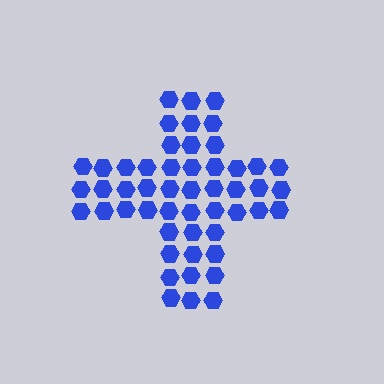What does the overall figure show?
The overall figure shows a cross.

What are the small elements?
The small elements are hexagons.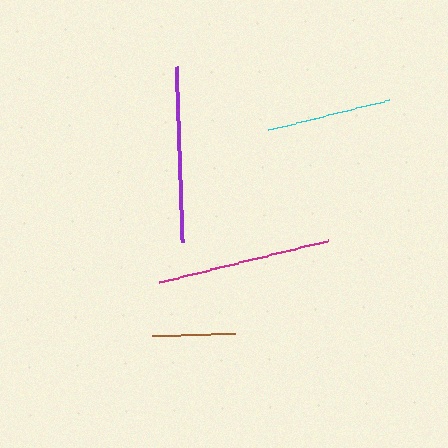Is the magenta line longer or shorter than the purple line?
The purple line is longer than the magenta line.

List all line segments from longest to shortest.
From longest to shortest: purple, magenta, cyan, brown.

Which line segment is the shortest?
The brown line is the shortest at approximately 83 pixels.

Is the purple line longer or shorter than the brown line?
The purple line is longer than the brown line.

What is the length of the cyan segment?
The cyan segment is approximately 124 pixels long.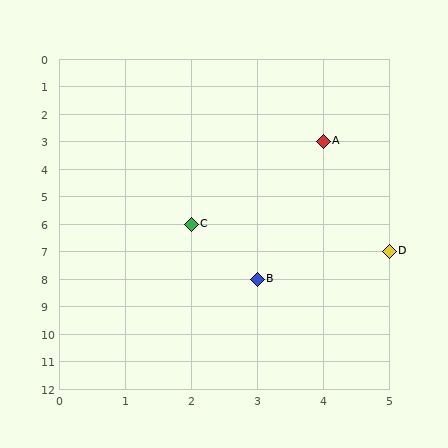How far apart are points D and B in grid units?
Points D and B are 2 columns and 1 row apart (about 2.2 grid units diagonally).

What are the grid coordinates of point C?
Point C is at grid coordinates (2, 6).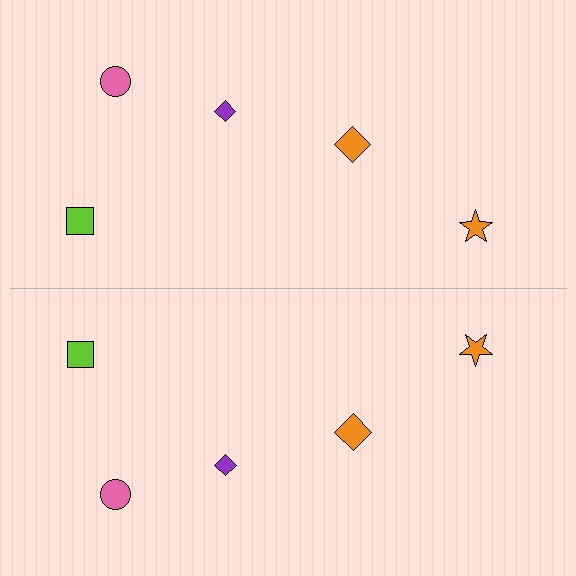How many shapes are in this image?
There are 10 shapes in this image.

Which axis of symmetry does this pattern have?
The pattern has a horizontal axis of symmetry running through the center of the image.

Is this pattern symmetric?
Yes, this pattern has bilateral (reflection) symmetry.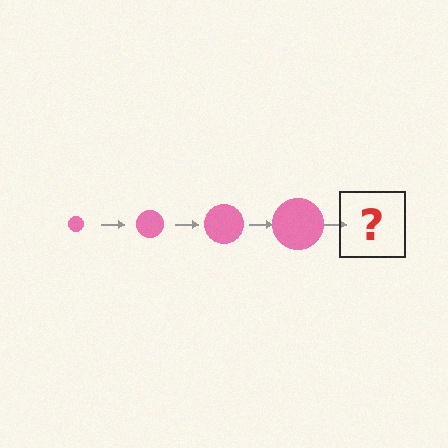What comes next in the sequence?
The next element should be a pink circle, larger than the previous one.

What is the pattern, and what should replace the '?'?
The pattern is that the circle gets progressively larger each step. The '?' should be a pink circle, larger than the previous one.